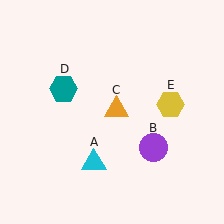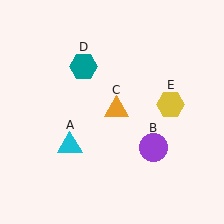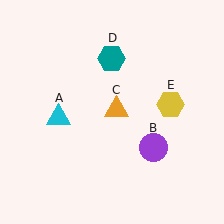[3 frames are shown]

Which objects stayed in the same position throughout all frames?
Purple circle (object B) and orange triangle (object C) and yellow hexagon (object E) remained stationary.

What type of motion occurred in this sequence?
The cyan triangle (object A), teal hexagon (object D) rotated clockwise around the center of the scene.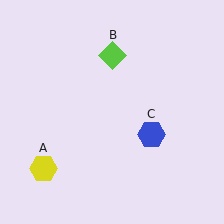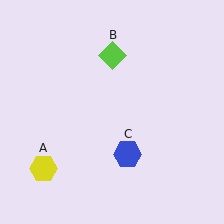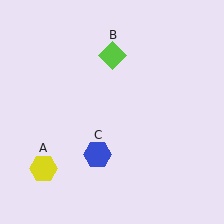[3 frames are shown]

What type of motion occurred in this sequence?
The blue hexagon (object C) rotated clockwise around the center of the scene.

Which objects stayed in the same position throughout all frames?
Yellow hexagon (object A) and lime diamond (object B) remained stationary.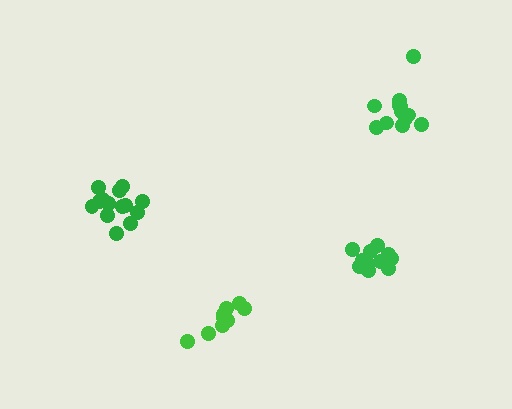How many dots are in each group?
Group 1: 9 dots, Group 2: 12 dots, Group 3: 11 dots, Group 4: 14 dots (46 total).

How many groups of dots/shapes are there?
There are 4 groups.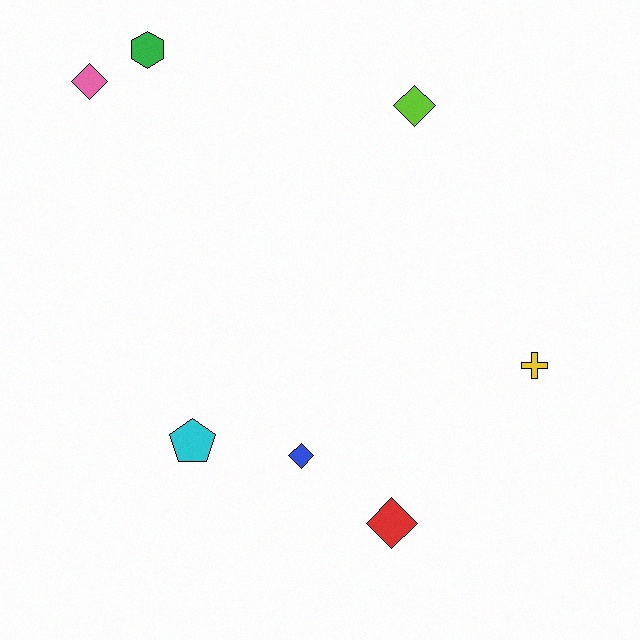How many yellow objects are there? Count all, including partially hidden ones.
There is 1 yellow object.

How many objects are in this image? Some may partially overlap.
There are 7 objects.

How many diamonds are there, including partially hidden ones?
There are 4 diamonds.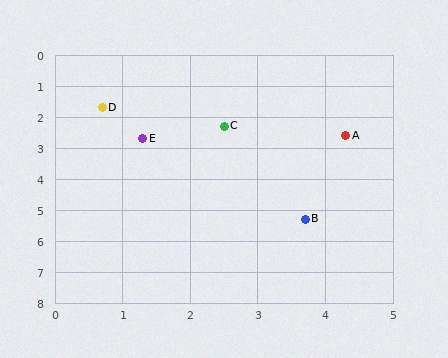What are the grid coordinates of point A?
Point A is at approximately (4.3, 2.6).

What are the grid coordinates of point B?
Point B is at approximately (3.7, 5.3).